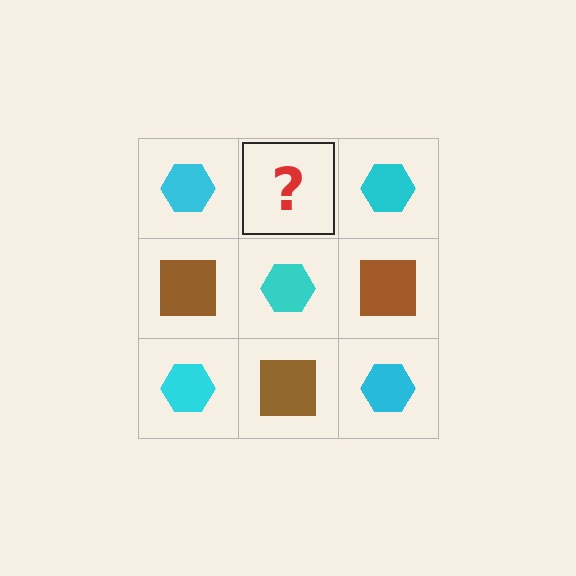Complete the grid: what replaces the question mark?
The question mark should be replaced with a brown square.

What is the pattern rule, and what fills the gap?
The rule is that it alternates cyan hexagon and brown square in a checkerboard pattern. The gap should be filled with a brown square.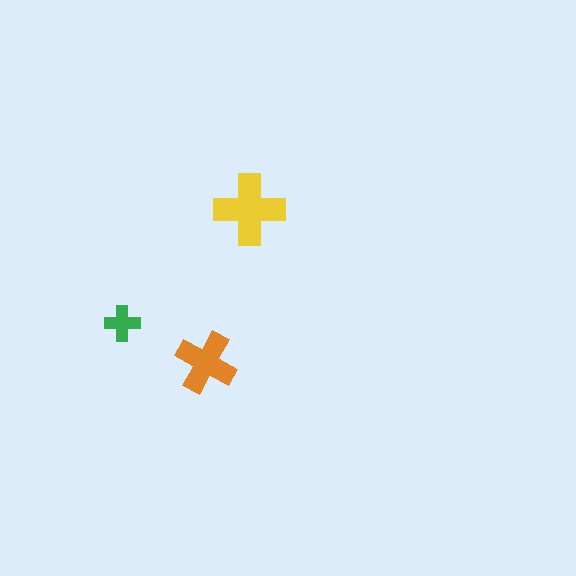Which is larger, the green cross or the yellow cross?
The yellow one.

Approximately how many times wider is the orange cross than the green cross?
About 1.5 times wider.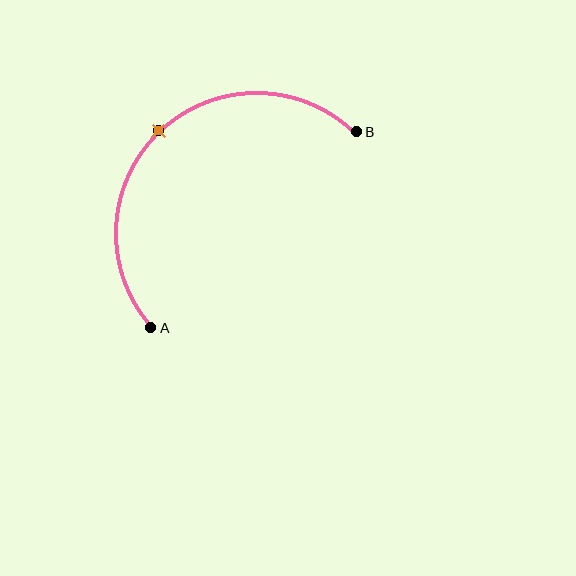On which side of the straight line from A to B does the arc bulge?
The arc bulges above and to the left of the straight line connecting A and B.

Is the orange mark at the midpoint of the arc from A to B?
Yes. The orange mark lies on the arc at equal arc-length from both A and B — it is the arc midpoint.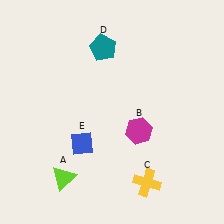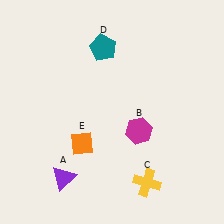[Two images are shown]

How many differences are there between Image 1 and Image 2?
There are 2 differences between the two images.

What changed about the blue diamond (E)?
In Image 1, E is blue. In Image 2, it changed to orange.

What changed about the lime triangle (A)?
In Image 1, A is lime. In Image 2, it changed to purple.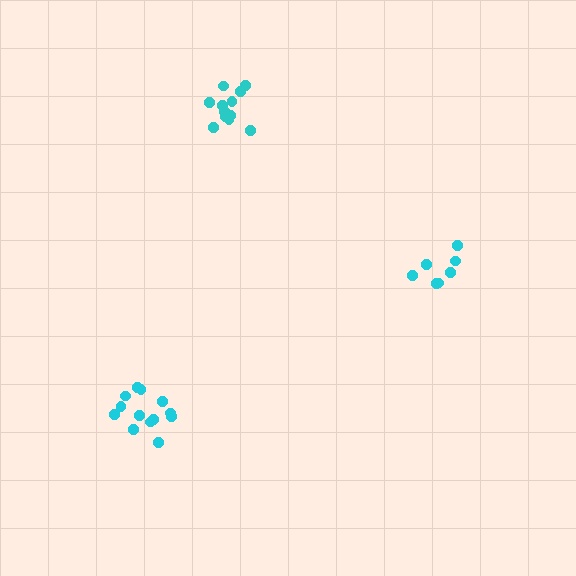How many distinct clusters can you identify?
There are 3 distinct clusters.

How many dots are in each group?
Group 1: 7 dots, Group 2: 13 dots, Group 3: 12 dots (32 total).